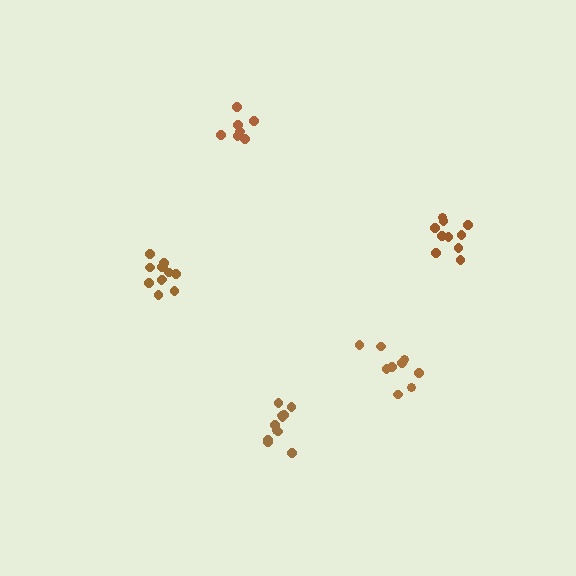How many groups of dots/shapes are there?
There are 5 groups.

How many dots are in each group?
Group 1: 7 dots, Group 2: 10 dots, Group 3: 12 dots, Group 4: 11 dots, Group 5: 9 dots (49 total).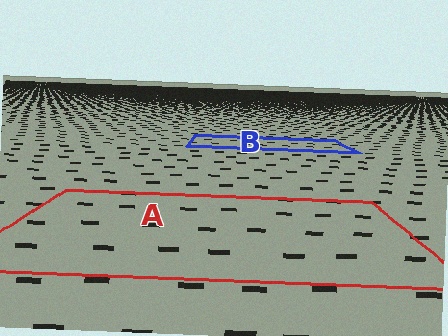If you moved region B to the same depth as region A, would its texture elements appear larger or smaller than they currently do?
They would appear larger. At a closer depth, the same texture elements are projected at a bigger on-screen size.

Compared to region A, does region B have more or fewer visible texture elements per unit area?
Region B has more texture elements per unit area — they are packed more densely because it is farther away.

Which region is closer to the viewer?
Region A is closer. The texture elements there are larger and more spread out.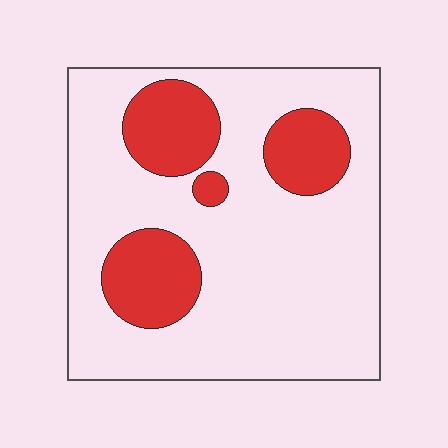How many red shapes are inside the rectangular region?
4.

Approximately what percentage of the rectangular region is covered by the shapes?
Approximately 25%.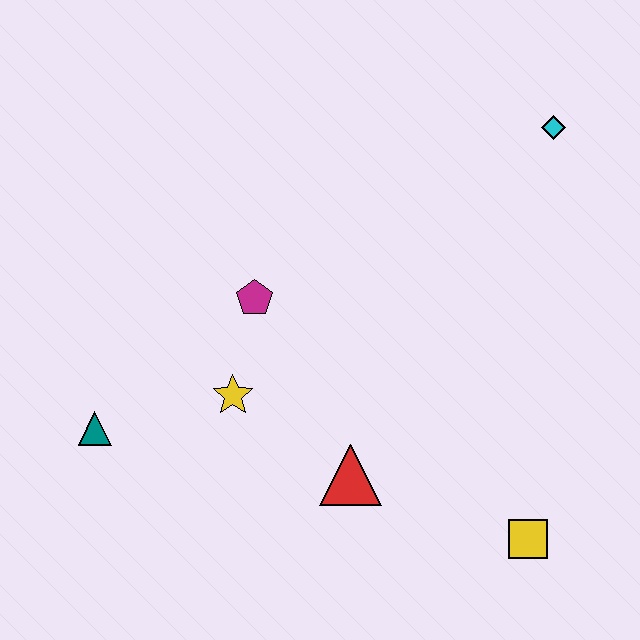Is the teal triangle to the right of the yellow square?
No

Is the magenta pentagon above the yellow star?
Yes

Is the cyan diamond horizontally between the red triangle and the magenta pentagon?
No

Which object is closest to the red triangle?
The yellow star is closest to the red triangle.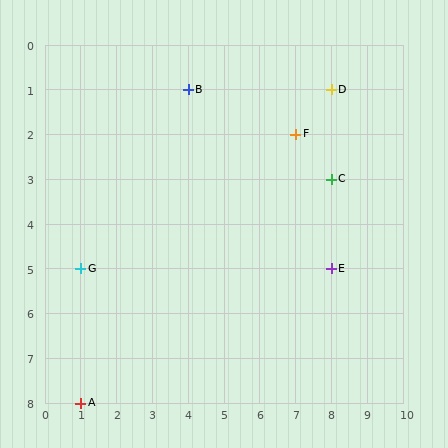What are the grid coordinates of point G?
Point G is at grid coordinates (1, 5).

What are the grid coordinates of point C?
Point C is at grid coordinates (8, 3).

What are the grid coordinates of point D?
Point D is at grid coordinates (8, 1).